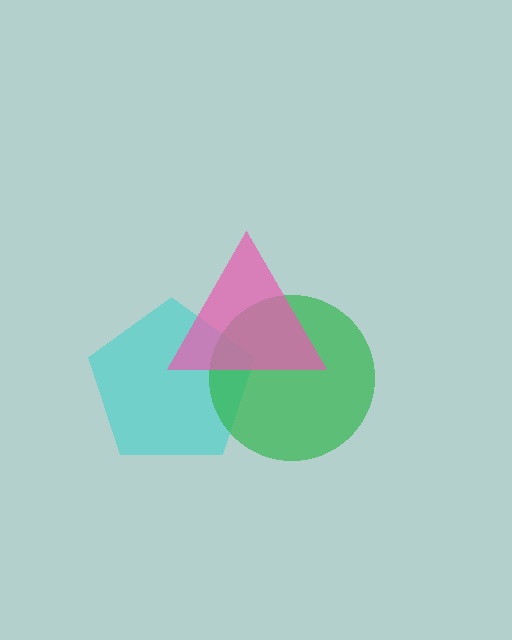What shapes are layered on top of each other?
The layered shapes are: a cyan pentagon, a green circle, a pink triangle.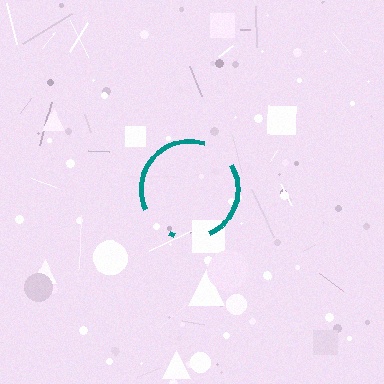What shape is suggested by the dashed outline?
The dashed outline suggests a circle.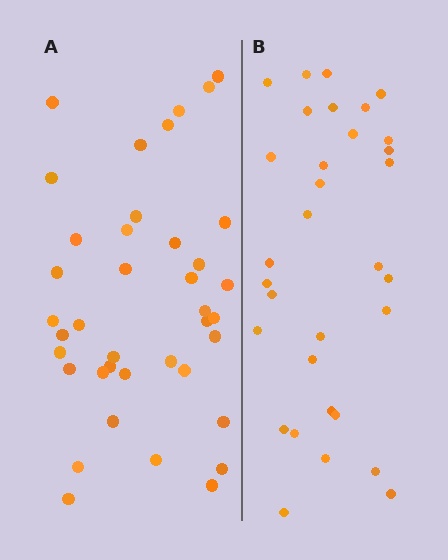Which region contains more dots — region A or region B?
Region A (the left region) has more dots.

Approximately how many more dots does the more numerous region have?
Region A has roughly 8 or so more dots than region B.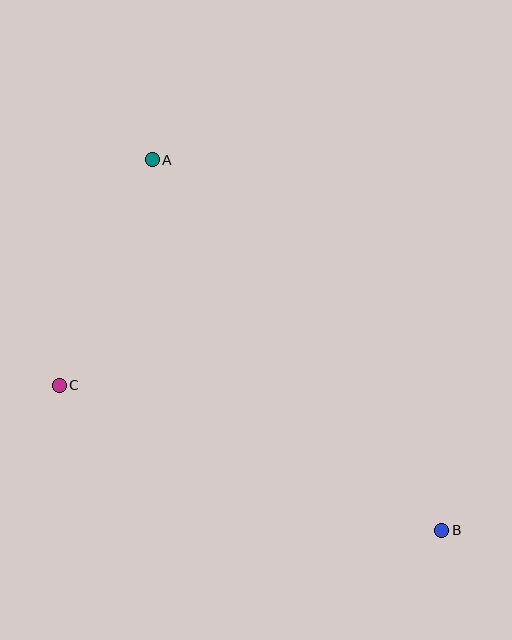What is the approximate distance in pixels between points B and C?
The distance between B and C is approximately 409 pixels.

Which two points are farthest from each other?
Points A and B are farthest from each other.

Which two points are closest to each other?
Points A and C are closest to each other.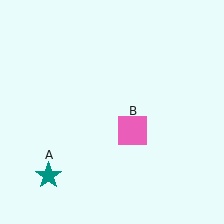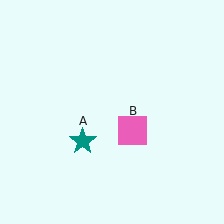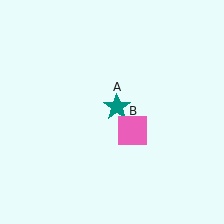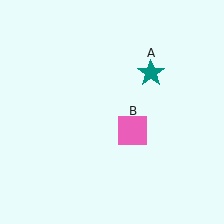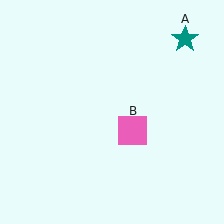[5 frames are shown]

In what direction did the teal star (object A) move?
The teal star (object A) moved up and to the right.